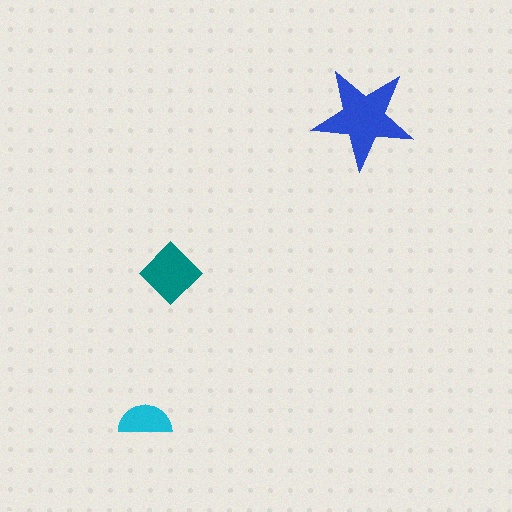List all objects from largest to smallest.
The blue star, the teal diamond, the cyan semicircle.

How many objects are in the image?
There are 3 objects in the image.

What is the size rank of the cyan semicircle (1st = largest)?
3rd.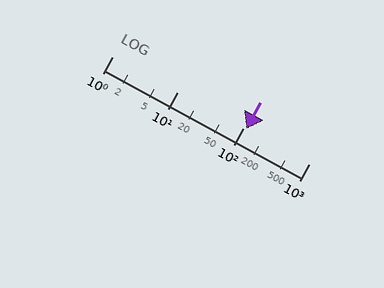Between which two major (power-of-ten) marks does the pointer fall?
The pointer is between 100 and 1000.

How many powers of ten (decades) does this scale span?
The scale spans 3 decades, from 1 to 1000.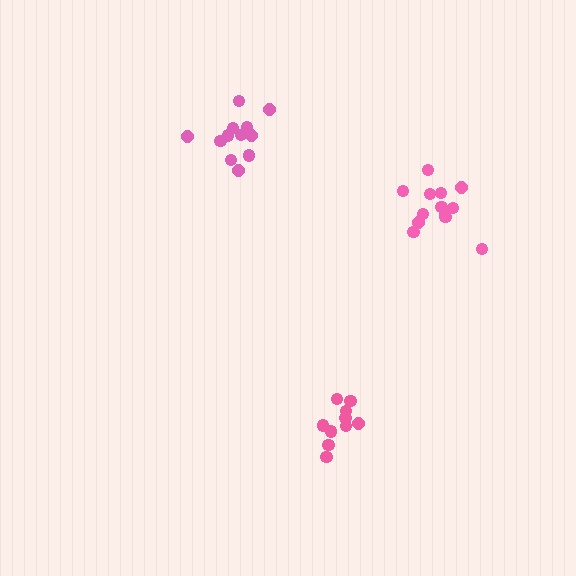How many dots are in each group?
Group 1: 12 dots, Group 2: 10 dots, Group 3: 13 dots (35 total).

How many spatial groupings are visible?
There are 3 spatial groupings.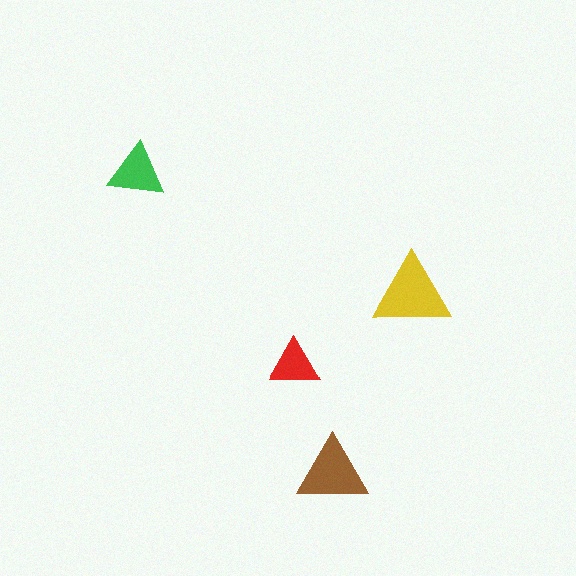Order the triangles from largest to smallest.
the yellow one, the brown one, the green one, the red one.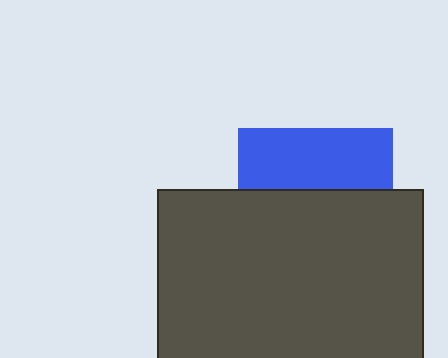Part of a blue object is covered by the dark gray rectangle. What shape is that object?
It is a square.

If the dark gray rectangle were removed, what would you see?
You would see the complete blue square.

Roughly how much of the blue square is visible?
A small part of it is visible (roughly 40%).